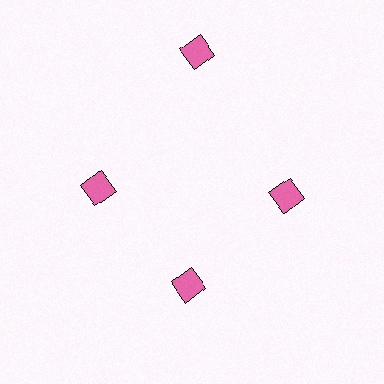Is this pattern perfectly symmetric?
No. The 4 pink diamonds are arranged in a ring, but one element near the 12 o'clock position is pushed outward from the center, breaking the 4-fold rotational symmetry.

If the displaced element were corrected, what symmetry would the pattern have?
It would have 4-fold rotational symmetry — the pattern would map onto itself every 90 degrees.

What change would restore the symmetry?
The symmetry would be restored by moving it inward, back onto the ring so that all 4 diamonds sit at equal angles and equal distance from the center.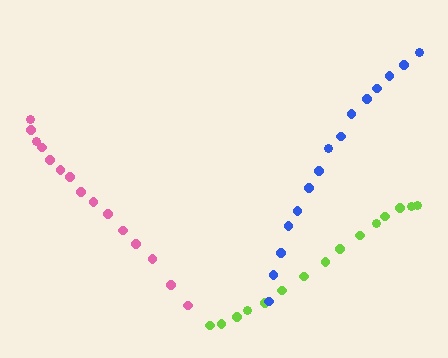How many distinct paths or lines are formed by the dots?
There are 3 distinct paths.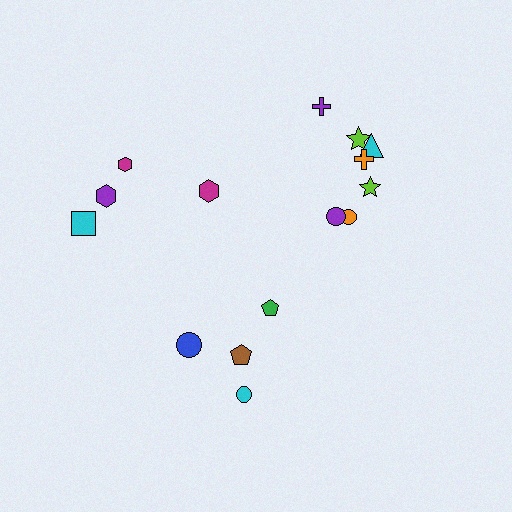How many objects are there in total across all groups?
There are 15 objects.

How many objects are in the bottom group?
There are 4 objects.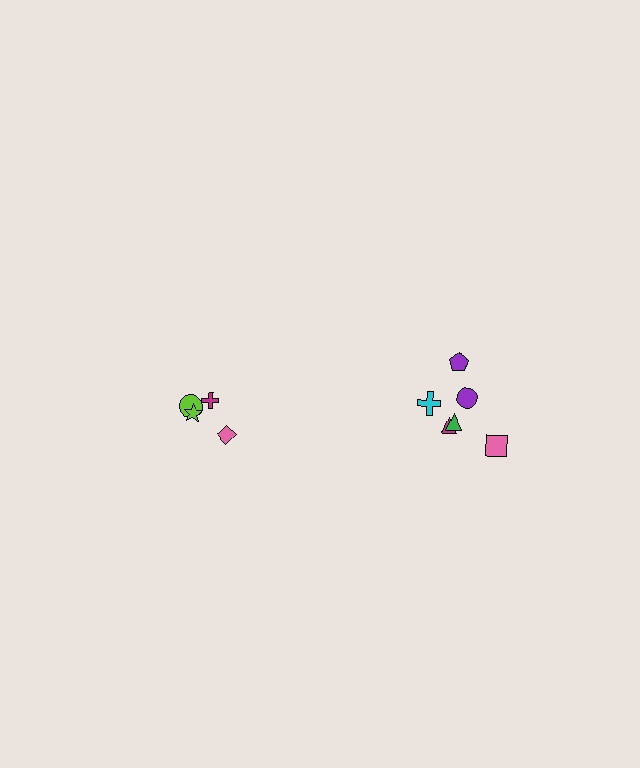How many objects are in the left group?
There are 4 objects.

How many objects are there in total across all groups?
There are 10 objects.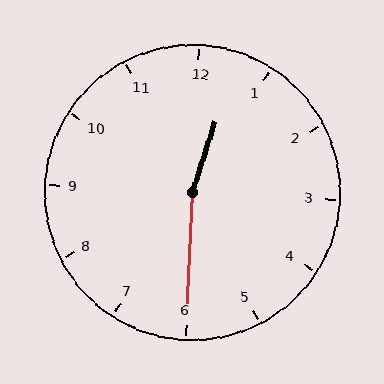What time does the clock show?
12:30.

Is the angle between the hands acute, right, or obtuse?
It is obtuse.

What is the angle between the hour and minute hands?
Approximately 165 degrees.